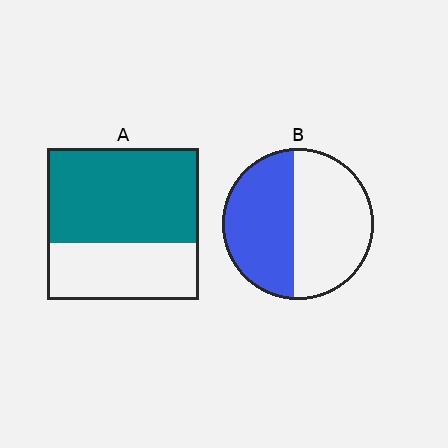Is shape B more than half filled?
Roughly half.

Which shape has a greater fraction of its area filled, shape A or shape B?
Shape A.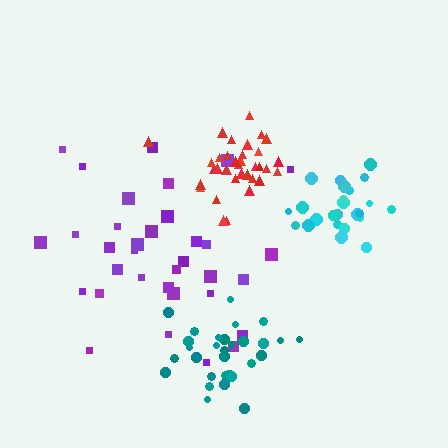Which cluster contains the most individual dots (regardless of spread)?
Purple (34).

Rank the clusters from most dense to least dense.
red, cyan, teal, purple.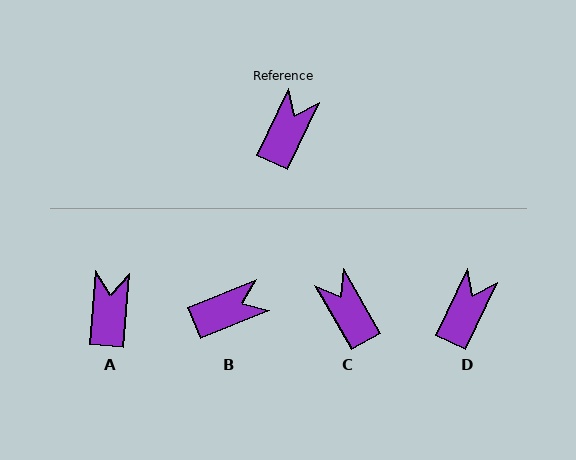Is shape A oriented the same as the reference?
No, it is off by about 21 degrees.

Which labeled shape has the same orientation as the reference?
D.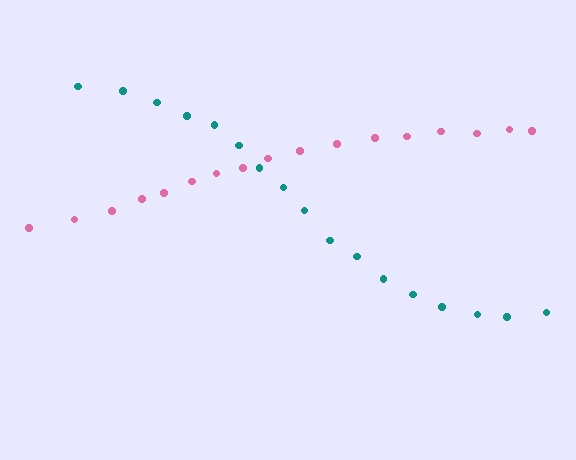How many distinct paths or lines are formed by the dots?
There are 2 distinct paths.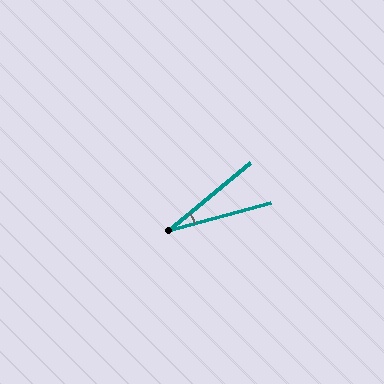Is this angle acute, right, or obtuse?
It is acute.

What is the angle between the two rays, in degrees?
Approximately 24 degrees.